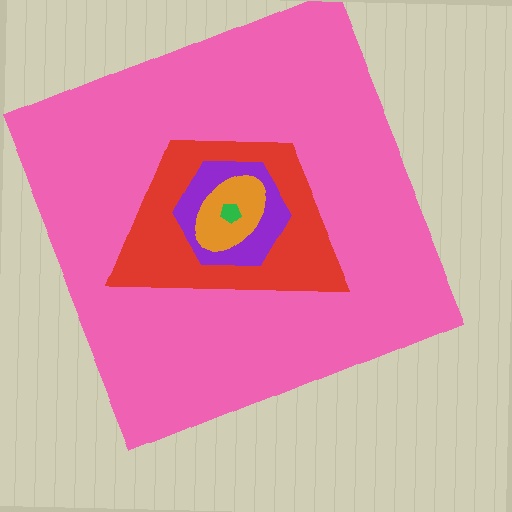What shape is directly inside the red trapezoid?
The purple hexagon.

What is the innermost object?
The green pentagon.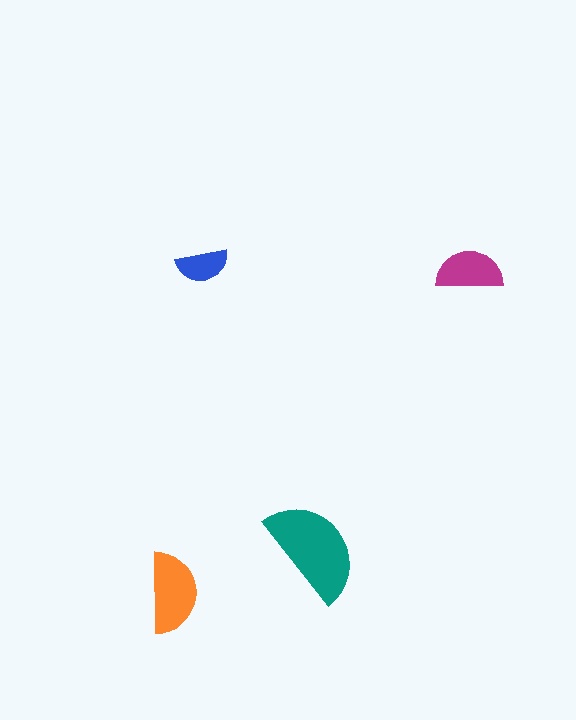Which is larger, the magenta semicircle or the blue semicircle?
The magenta one.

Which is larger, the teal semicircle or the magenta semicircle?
The teal one.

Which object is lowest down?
The orange semicircle is bottommost.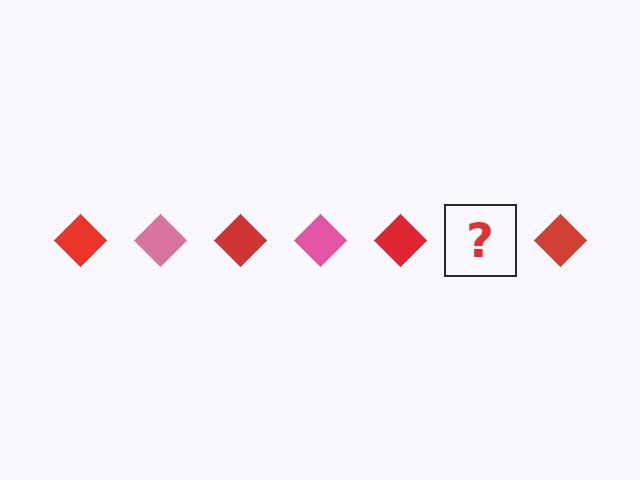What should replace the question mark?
The question mark should be replaced with a pink diamond.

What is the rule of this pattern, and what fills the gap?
The rule is that the pattern cycles through red, pink diamonds. The gap should be filled with a pink diamond.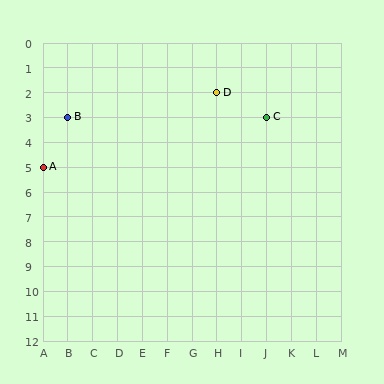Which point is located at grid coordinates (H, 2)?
Point D is at (H, 2).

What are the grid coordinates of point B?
Point B is at grid coordinates (B, 3).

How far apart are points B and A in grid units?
Points B and A are 1 column and 2 rows apart (about 2.2 grid units diagonally).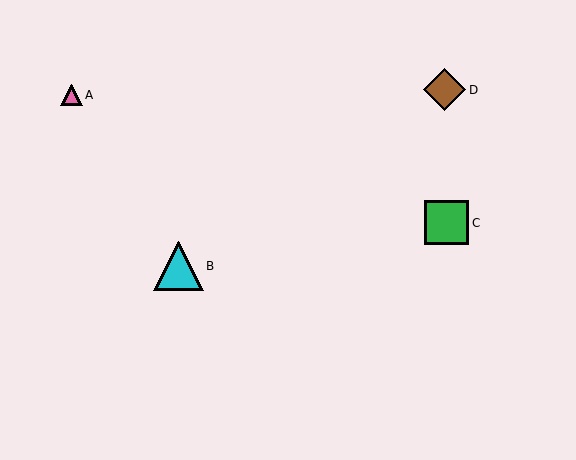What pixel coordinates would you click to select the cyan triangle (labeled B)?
Click at (179, 266) to select the cyan triangle B.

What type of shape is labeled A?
Shape A is a pink triangle.